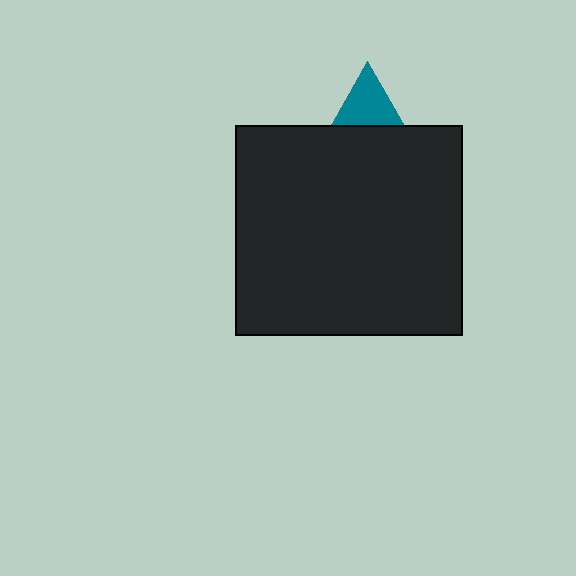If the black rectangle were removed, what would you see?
You would see the complete teal triangle.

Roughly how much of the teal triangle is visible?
A small part of it is visible (roughly 40%).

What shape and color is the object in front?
The object in front is a black rectangle.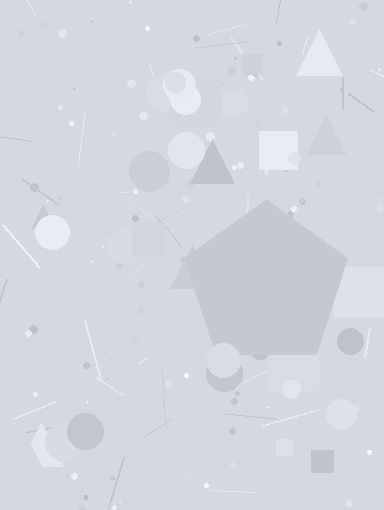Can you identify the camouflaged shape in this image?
The camouflaged shape is a pentagon.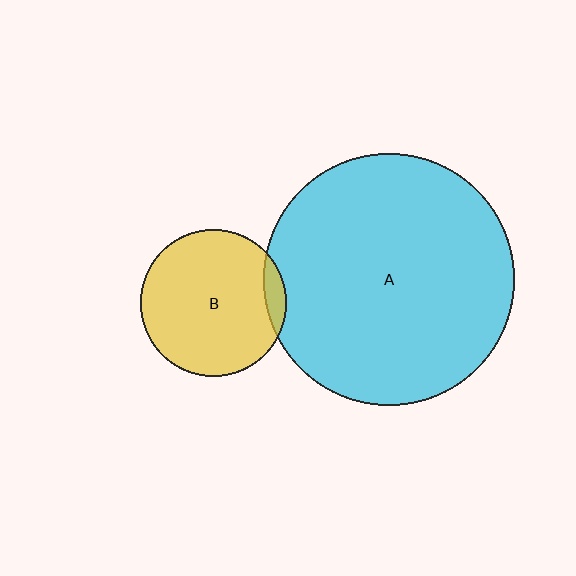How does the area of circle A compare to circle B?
Approximately 3.0 times.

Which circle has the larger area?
Circle A (cyan).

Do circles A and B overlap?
Yes.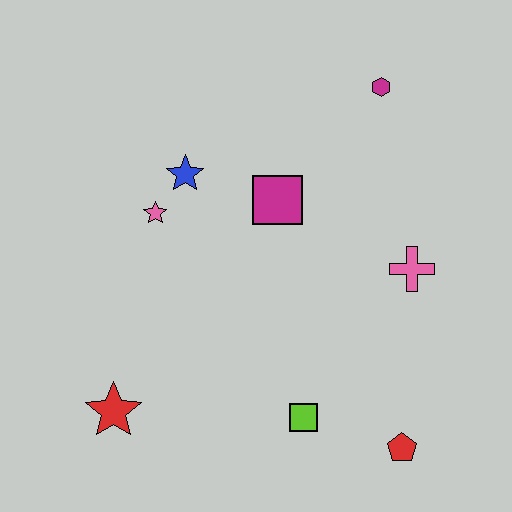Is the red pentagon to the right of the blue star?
Yes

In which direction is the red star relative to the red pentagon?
The red star is to the left of the red pentagon.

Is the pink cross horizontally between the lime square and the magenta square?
No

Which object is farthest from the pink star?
The red pentagon is farthest from the pink star.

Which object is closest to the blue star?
The pink star is closest to the blue star.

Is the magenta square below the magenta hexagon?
Yes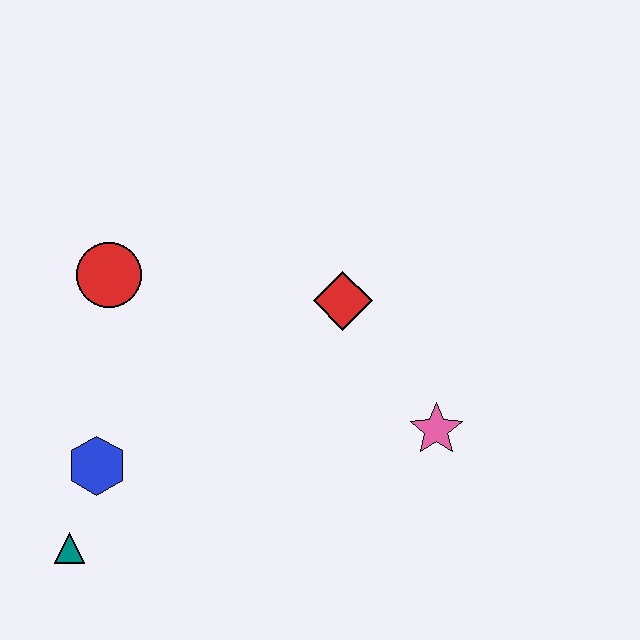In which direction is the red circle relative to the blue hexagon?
The red circle is above the blue hexagon.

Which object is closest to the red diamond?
The pink star is closest to the red diamond.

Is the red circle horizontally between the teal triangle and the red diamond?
Yes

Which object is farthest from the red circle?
The pink star is farthest from the red circle.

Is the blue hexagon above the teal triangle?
Yes